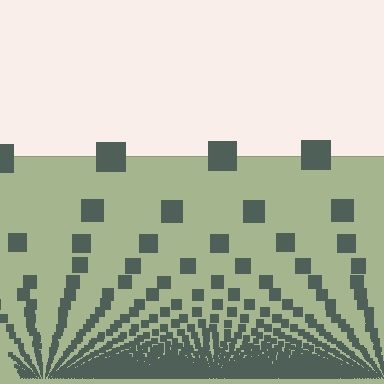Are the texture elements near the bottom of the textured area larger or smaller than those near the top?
Smaller. The gradient is inverted — elements near the bottom are smaller and denser.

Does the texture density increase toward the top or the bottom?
Density increases toward the bottom.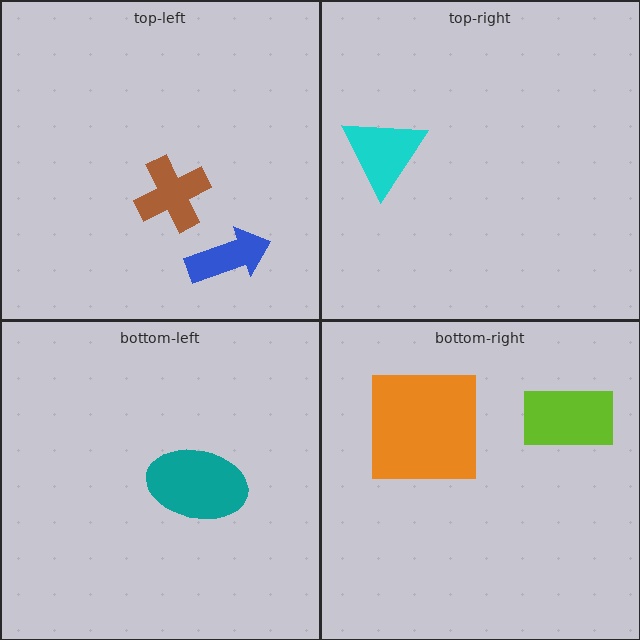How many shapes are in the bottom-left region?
1.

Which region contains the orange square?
The bottom-right region.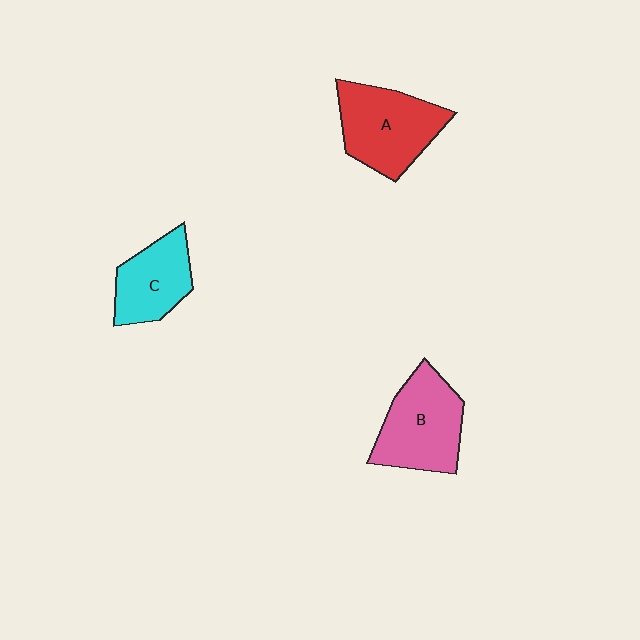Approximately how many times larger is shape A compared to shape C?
Approximately 1.4 times.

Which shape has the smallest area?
Shape C (cyan).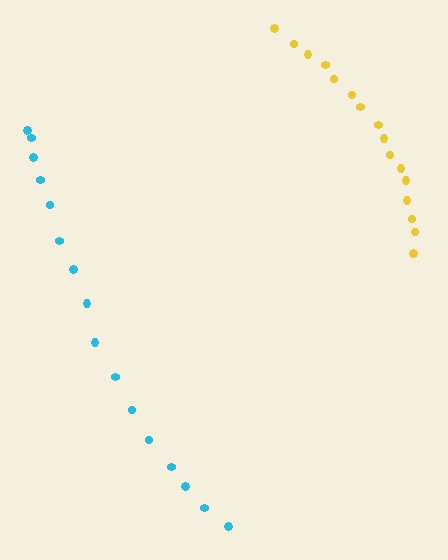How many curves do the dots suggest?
There are 2 distinct paths.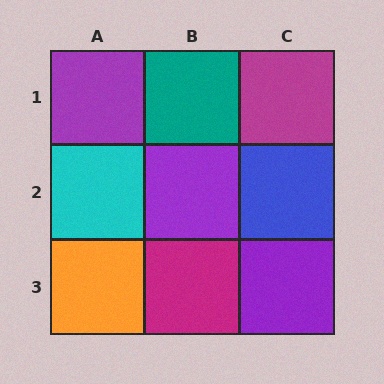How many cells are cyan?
1 cell is cyan.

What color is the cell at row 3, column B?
Magenta.